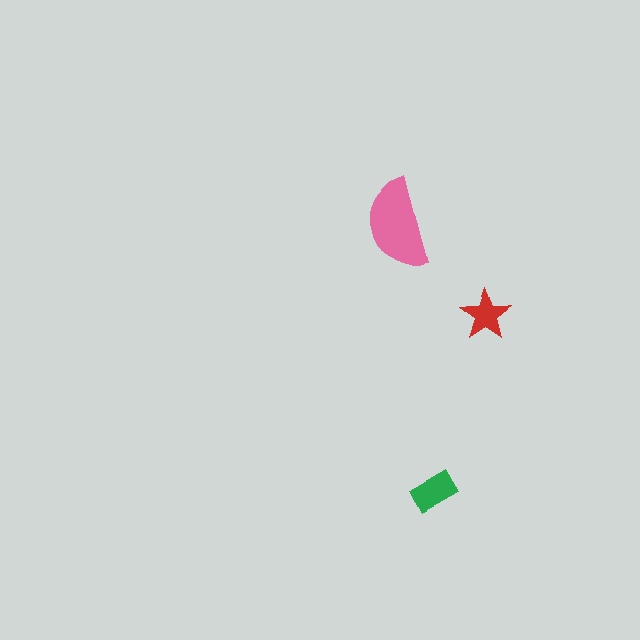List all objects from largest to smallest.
The pink semicircle, the green rectangle, the red star.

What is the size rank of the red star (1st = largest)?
3rd.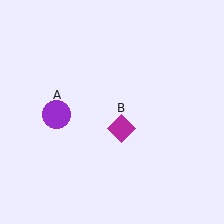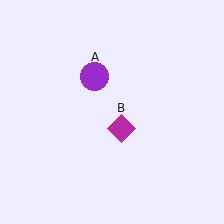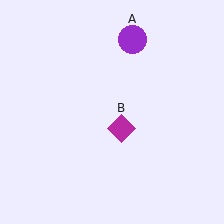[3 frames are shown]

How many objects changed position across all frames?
1 object changed position: purple circle (object A).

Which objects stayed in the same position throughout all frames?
Magenta diamond (object B) remained stationary.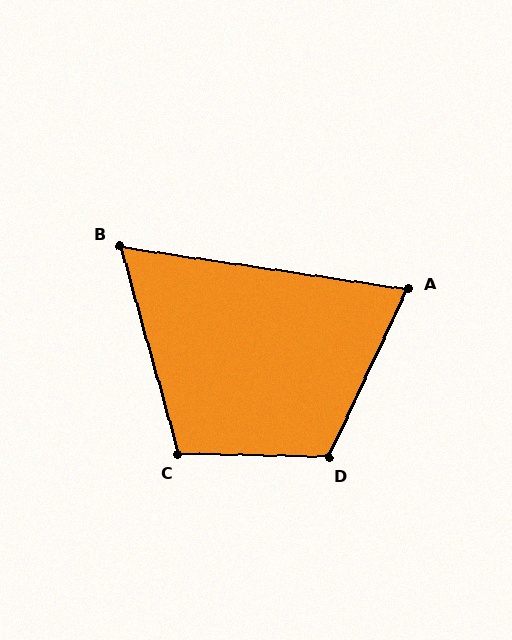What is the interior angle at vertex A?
Approximately 73 degrees (acute).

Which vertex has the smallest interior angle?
B, at approximately 66 degrees.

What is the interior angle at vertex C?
Approximately 107 degrees (obtuse).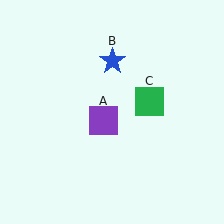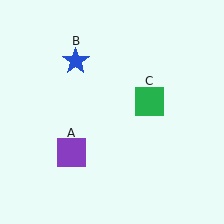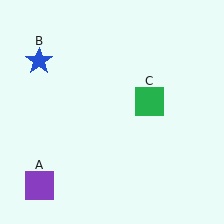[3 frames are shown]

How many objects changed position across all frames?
2 objects changed position: purple square (object A), blue star (object B).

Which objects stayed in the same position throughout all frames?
Green square (object C) remained stationary.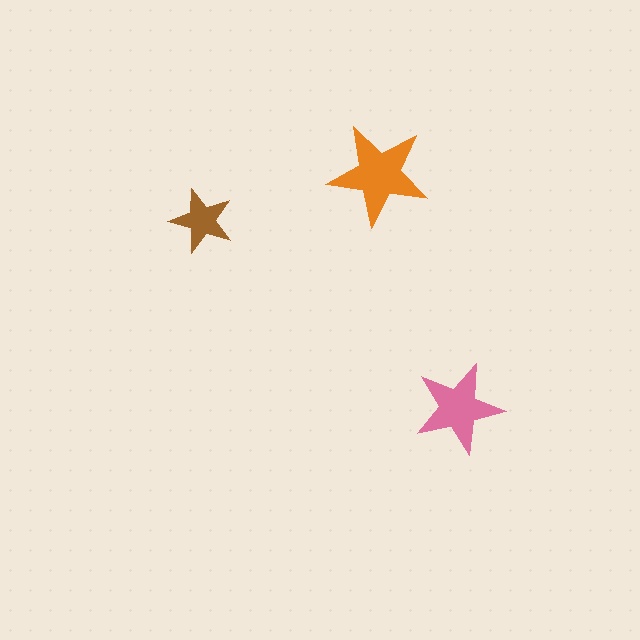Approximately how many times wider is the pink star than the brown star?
About 1.5 times wider.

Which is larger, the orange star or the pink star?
The orange one.